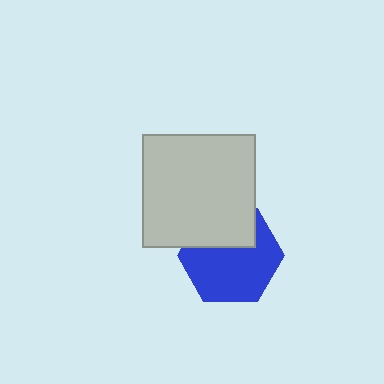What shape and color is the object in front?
The object in front is a light gray square.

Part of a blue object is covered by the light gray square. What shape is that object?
It is a hexagon.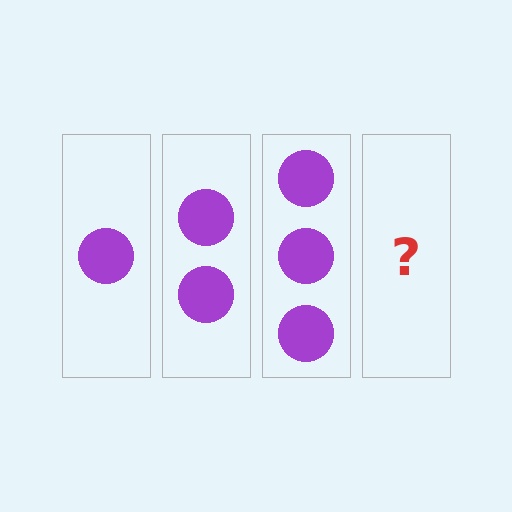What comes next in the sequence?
The next element should be 4 circles.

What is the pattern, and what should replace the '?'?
The pattern is that each step adds one more circle. The '?' should be 4 circles.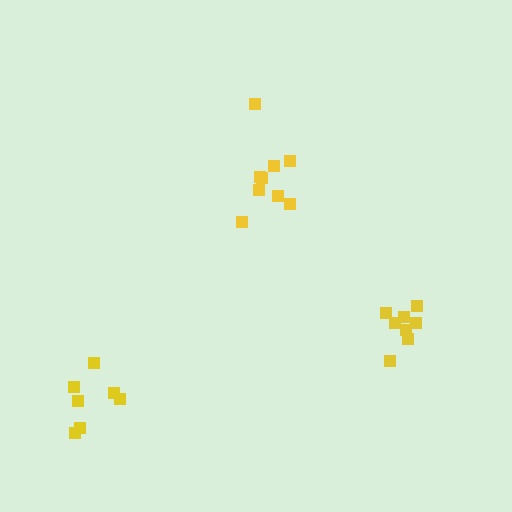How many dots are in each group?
Group 1: 8 dots, Group 2: 9 dots, Group 3: 7 dots (24 total).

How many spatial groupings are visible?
There are 3 spatial groupings.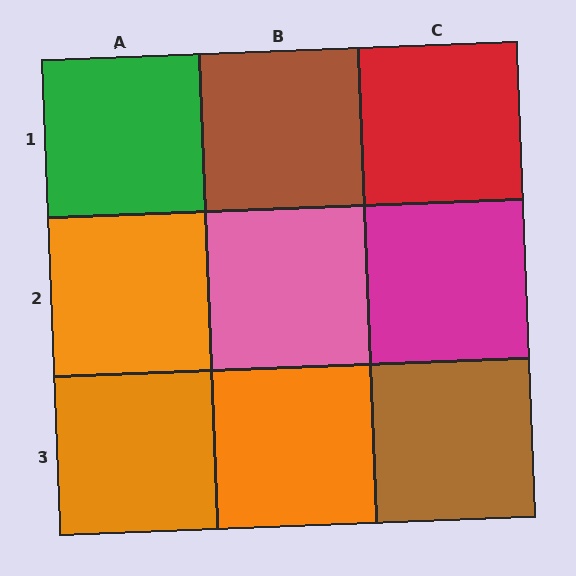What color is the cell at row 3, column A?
Orange.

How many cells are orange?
3 cells are orange.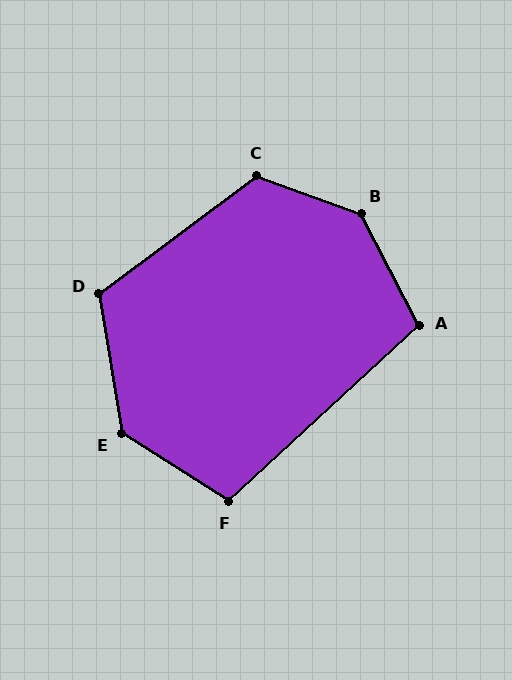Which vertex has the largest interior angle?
B, at approximately 138 degrees.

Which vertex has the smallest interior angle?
F, at approximately 105 degrees.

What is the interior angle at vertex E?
Approximately 132 degrees (obtuse).